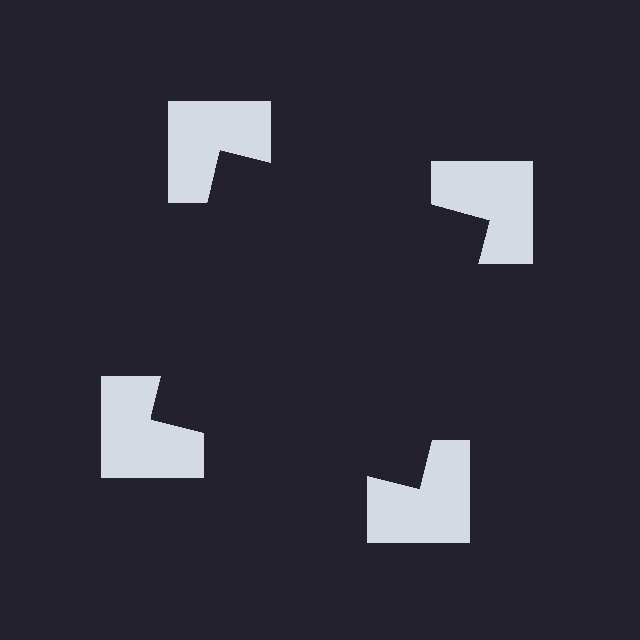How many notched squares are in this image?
There are 4 — one at each vertex of the illusory square.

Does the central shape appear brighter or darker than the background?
It typically appears slightly darker than the background, even though no actual brightness change is drawn.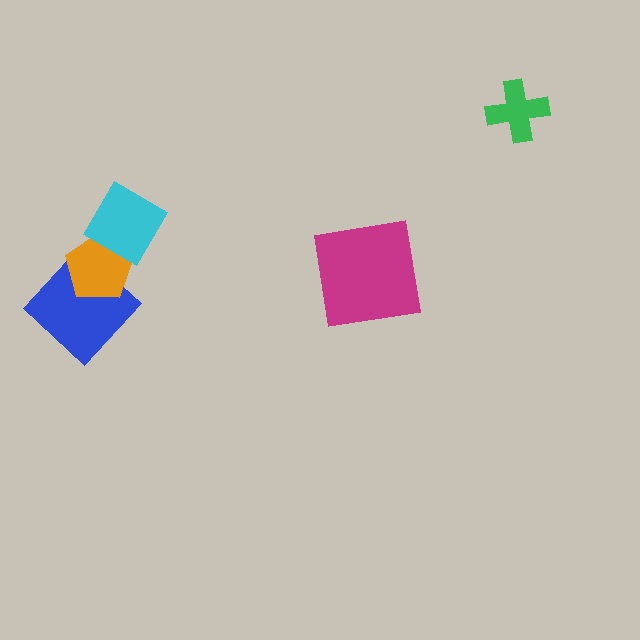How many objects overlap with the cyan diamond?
1 object overlaps with the cyan diamond.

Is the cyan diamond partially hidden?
No, no other shape covers it.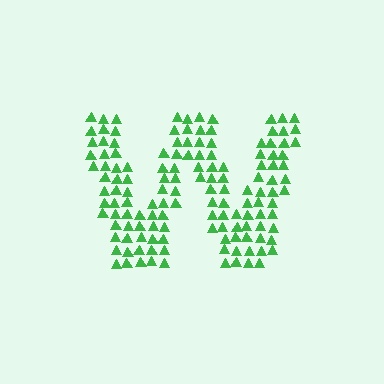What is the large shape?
The large shape is the letter W.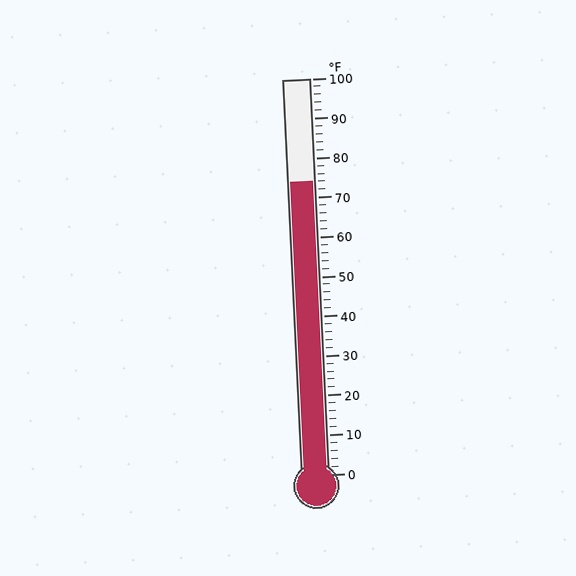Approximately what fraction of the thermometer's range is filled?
The thermometer is filled to approximately 75% of its range.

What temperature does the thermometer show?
The thermometer shows approximately 74°F.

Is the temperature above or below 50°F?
The temperature is above 50°F.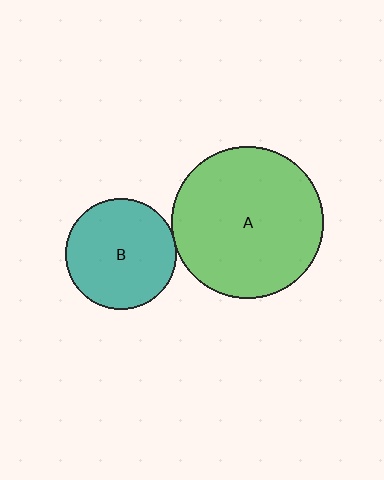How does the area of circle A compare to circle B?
Approximately 1.9 times.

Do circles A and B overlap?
Yes.